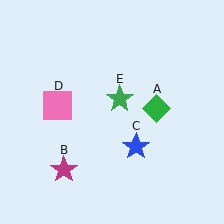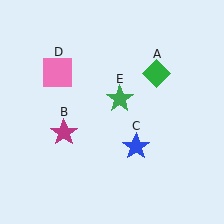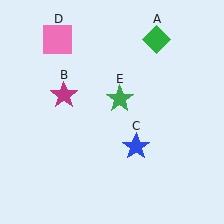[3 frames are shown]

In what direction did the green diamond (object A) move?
The green diamond (object A) moved up.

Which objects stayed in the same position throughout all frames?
Blue star (object C) and green star (object E) remained stationary.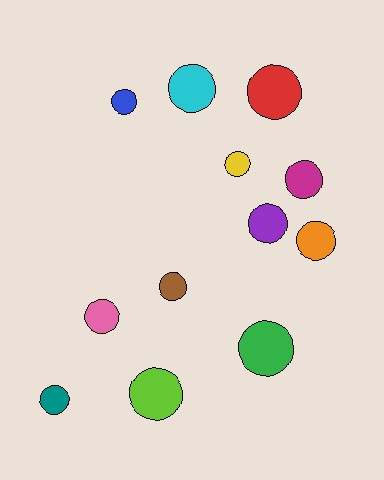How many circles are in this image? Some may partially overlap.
There are 12 circles.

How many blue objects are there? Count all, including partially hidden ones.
There is 1 blue object.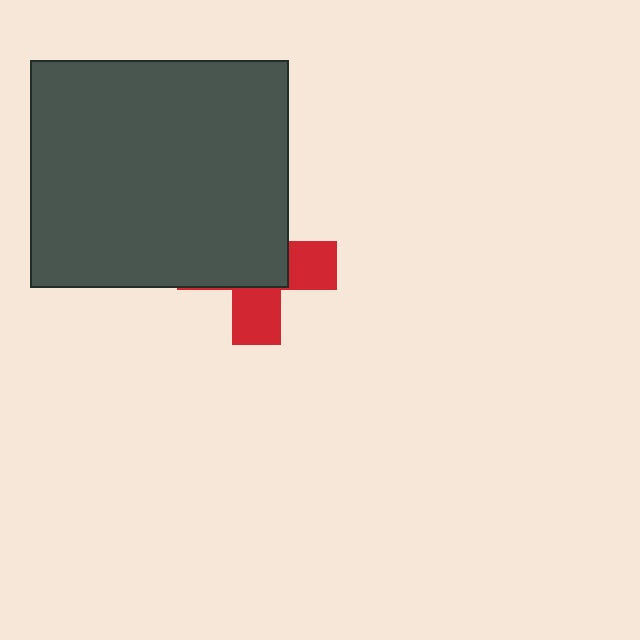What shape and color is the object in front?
The object in front is a dark gray rectangle.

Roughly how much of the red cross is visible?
A small part of it is visible (roughly 40%).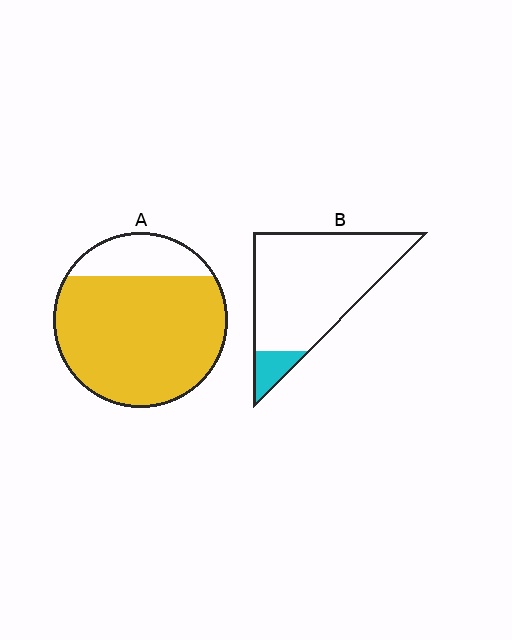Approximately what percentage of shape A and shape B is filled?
A is approximately 80% and B is approximately 10%.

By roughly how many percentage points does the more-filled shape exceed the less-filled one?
By roughly 70 percentage points (A over B).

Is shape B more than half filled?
No.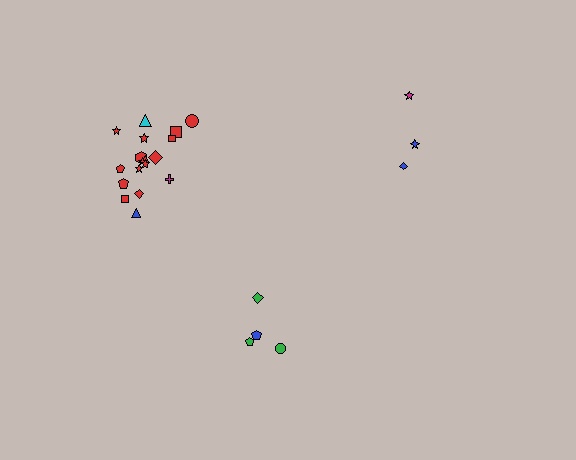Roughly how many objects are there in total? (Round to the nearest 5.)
Roughly 25 objects in total.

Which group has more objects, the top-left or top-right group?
The top-left group.